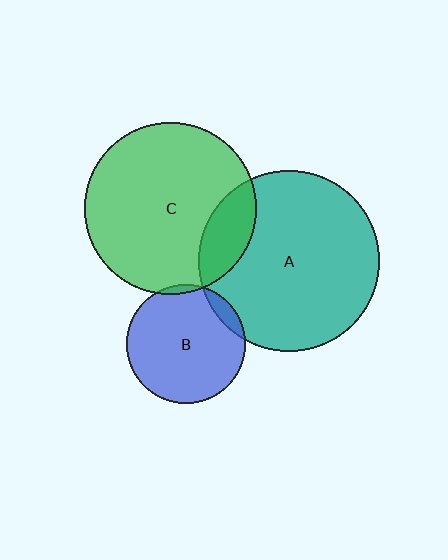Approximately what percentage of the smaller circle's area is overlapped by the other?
Approximately 15%.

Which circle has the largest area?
Circle A (teal).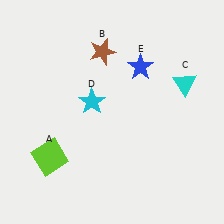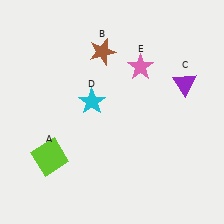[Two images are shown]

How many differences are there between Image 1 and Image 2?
There are 2 differences between the two images.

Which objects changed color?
C changed from cyan to purple. E changed from blue to pink.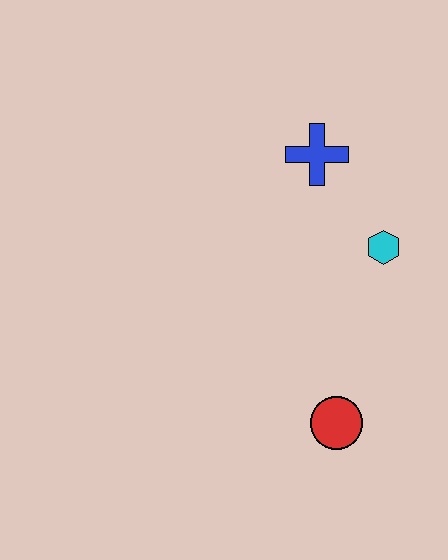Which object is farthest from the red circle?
The blue cross is farthest from the red circle.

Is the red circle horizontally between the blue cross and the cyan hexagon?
Yes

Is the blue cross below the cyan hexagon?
No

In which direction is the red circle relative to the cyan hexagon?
The red circle is below the cyan hexagon.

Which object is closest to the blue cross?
The cyan hexagon is closest to the blue cross.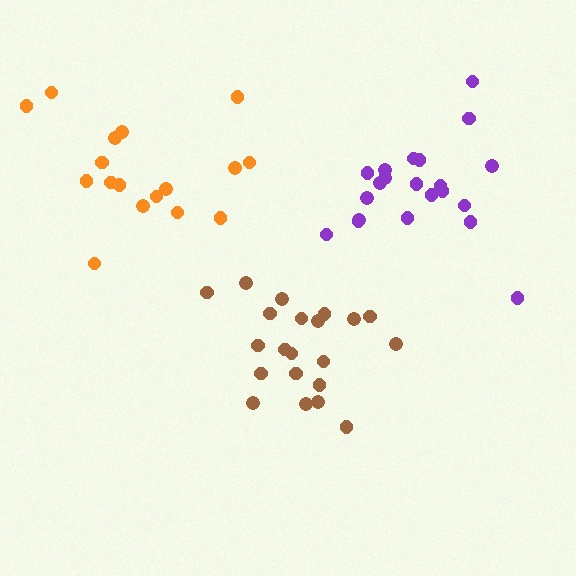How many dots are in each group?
Group 1: 21 dots, Group 2: 17 dots, Group 3: 21 dots (59 total).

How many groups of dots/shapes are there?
There are 3 groups.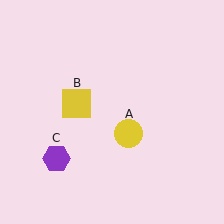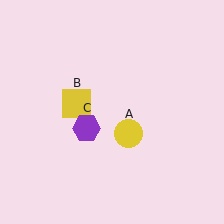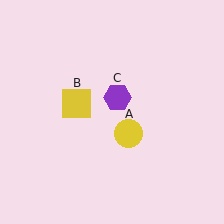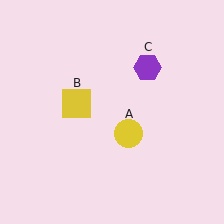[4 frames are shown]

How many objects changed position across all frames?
1 object changed position: purple hexagon (object C).